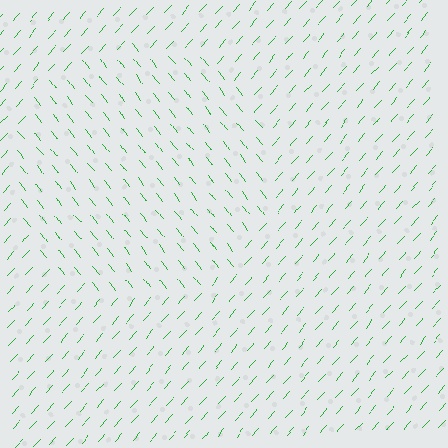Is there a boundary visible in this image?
Yes, there is a texture boundary formed by a change in line orientation.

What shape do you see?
I see a circle.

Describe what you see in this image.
The image is filled with small green line segments. A circle region in the image has lines oriented differently from the surrounding lines, creating a visible texture boundary.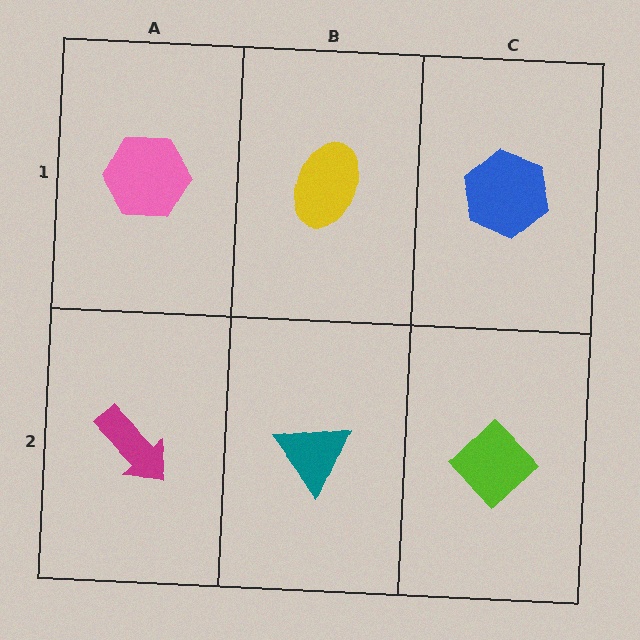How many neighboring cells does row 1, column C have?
2.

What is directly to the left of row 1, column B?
A pink hexagon.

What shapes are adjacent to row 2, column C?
A blue hexagon (row 1, column C), a teal triangle (row 2, column B).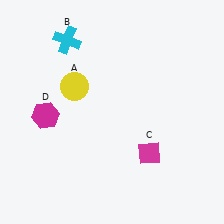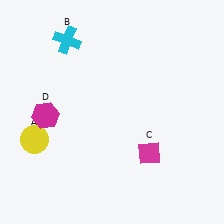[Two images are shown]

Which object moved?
The yellow circle (A) moved down.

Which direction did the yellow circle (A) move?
The yellow circle (A) moved down.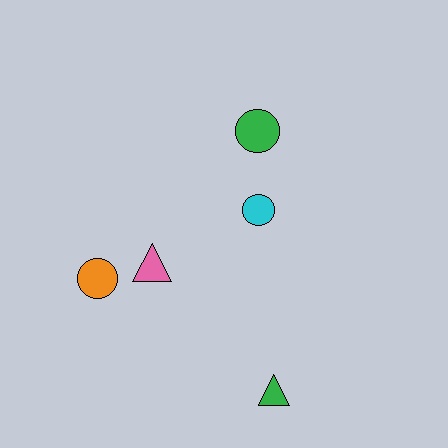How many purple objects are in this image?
There are no purple objects.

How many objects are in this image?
There are 5 objects.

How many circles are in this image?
There are 3 circles.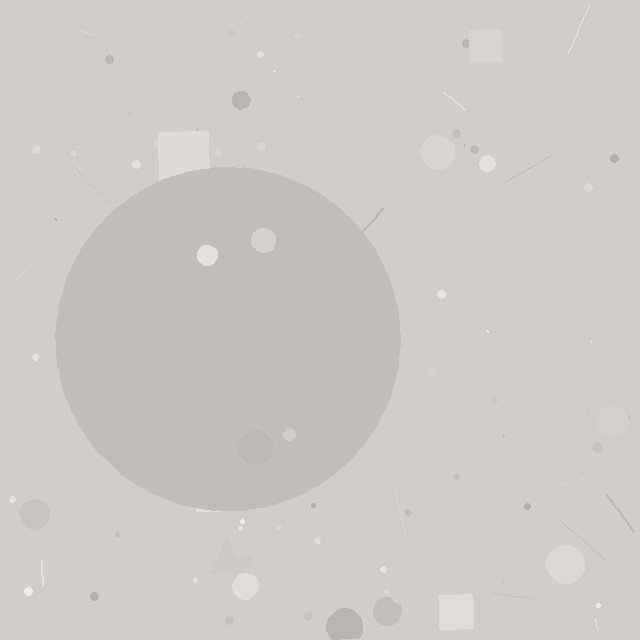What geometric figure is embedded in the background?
A circle is embedded in the background.